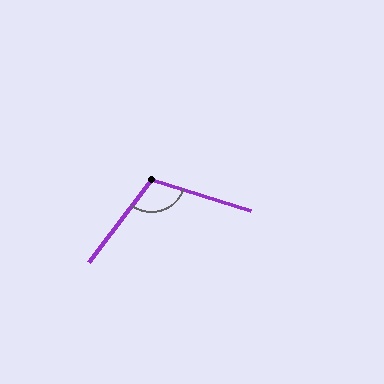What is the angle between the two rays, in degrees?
Approximately 110 degrees.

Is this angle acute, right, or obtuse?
It is obtuse.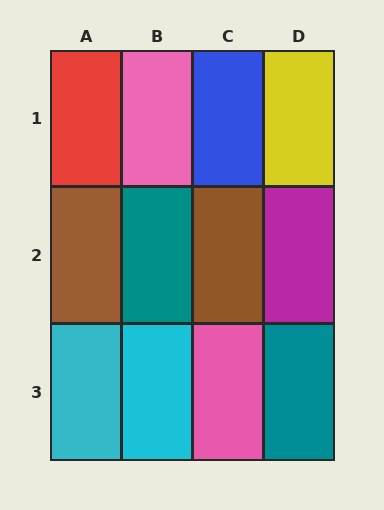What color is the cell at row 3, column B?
Cyan.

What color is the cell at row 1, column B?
Pink.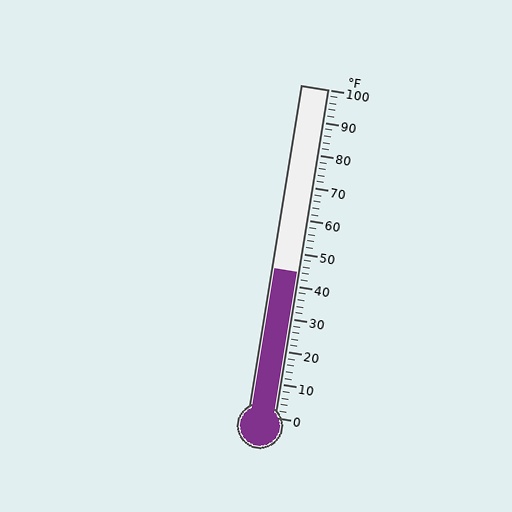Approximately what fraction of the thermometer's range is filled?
The thermometer is filled to approximately 45% of its range.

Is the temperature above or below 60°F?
The temperature is below 60°F.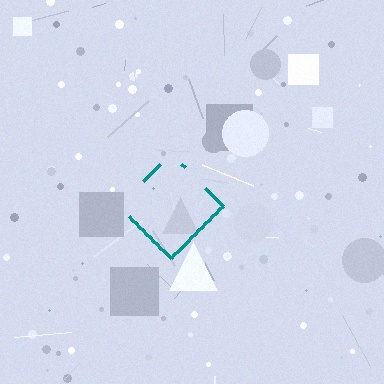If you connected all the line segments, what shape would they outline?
They would outline a diamond.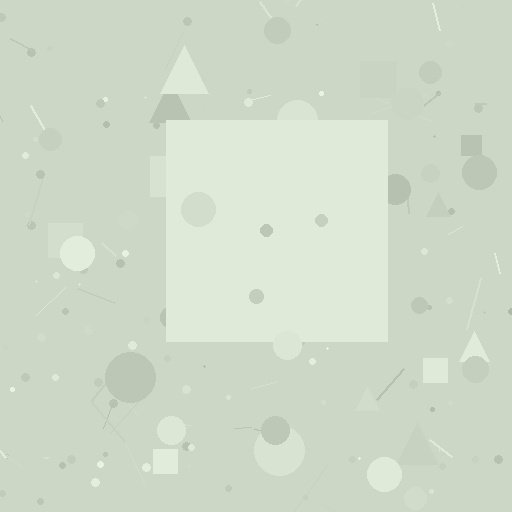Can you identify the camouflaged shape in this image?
The camouflaged shape is a square.